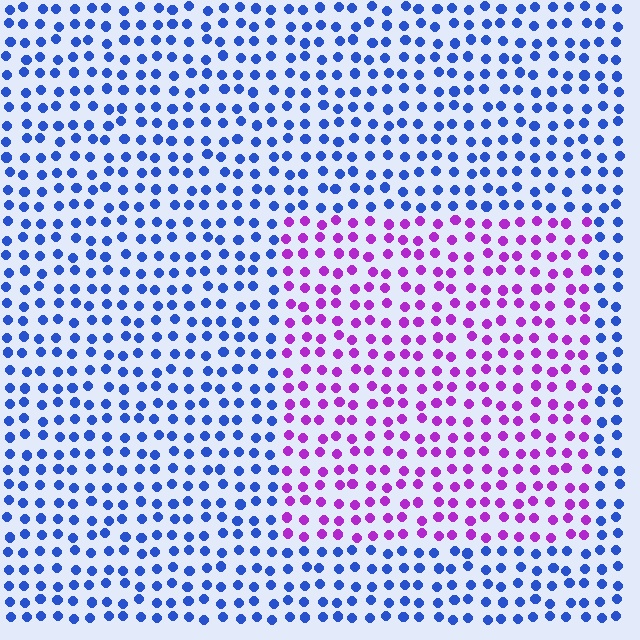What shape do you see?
I see a rectangle.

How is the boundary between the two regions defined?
The boundary is defined purely by a slight shift in hue (about 66 degrees). Spacing, size, and orientation are identical on both sides.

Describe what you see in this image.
The image is filled with small blue elements in a uniform arrangement. A rectangle-shaped region is visible where the elements are tinted to a slightly different hue, forming a subtle color boundary.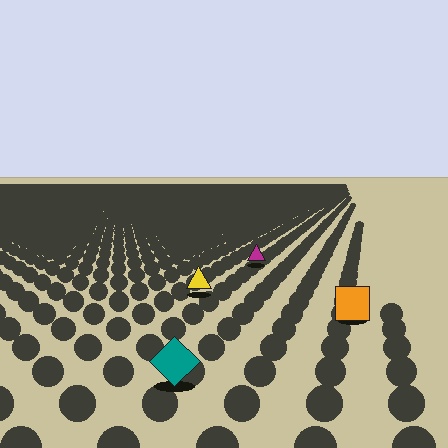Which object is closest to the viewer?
The teal diamond is closest. The texture marks near it are larger and more spread out.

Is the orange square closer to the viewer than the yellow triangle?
Yes. The orange square is closer — you can tell from the texture gradient: the ground texture is coarser near it.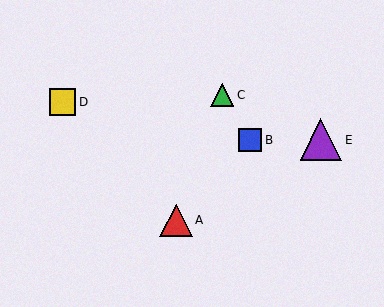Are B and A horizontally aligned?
No, B is at y≈140 and A is at y≈220.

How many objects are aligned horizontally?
2 objects (B, E) are aligned horizontally.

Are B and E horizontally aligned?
Yes, both are at y≈140.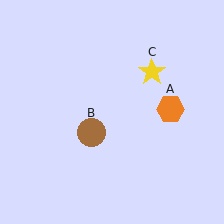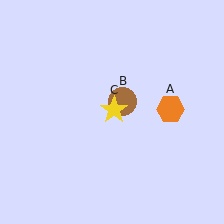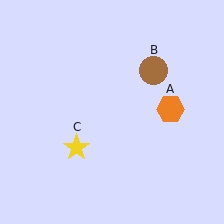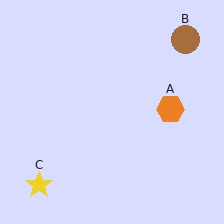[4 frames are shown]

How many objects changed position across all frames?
2 objects changed position: brown circle (object B), yellow star (object C).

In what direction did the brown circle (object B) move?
The brown circle (object B) moved up and to the right.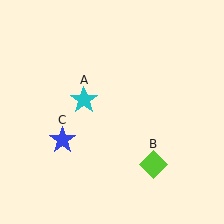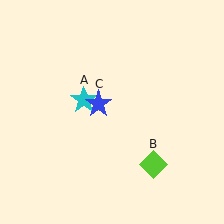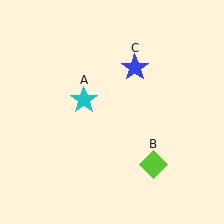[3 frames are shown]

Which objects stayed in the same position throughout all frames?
Cyan star (object A) and lime diamond (object B) remained stationary.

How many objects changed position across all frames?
1 object changed position: blue star (object C).